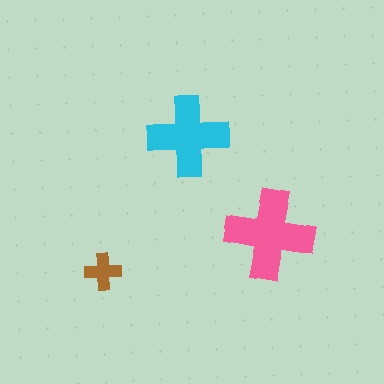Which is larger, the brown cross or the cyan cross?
The cyan one.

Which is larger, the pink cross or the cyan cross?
The pink one.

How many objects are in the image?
There are 3 objects in the image.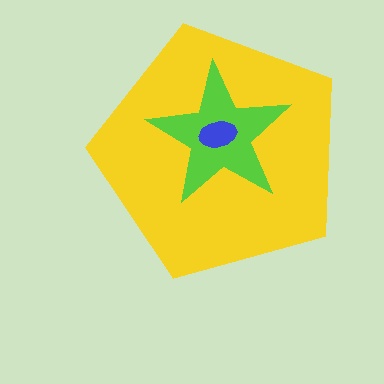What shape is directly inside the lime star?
The blue ellipse.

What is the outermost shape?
The yellow pentagon.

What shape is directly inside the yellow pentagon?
The lime star.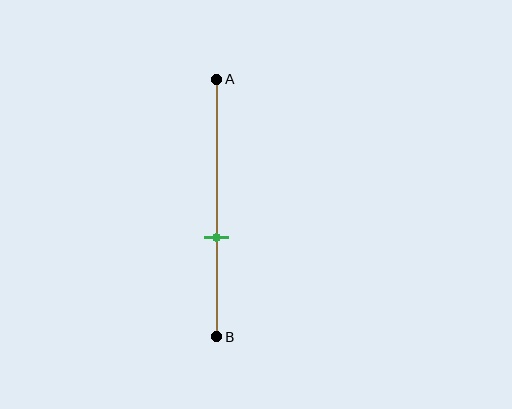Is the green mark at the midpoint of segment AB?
No, the mark is at about 60% from A, not at the 50% midpoint.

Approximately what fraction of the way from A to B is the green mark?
The green mark is approximately 60% of the way from A to B.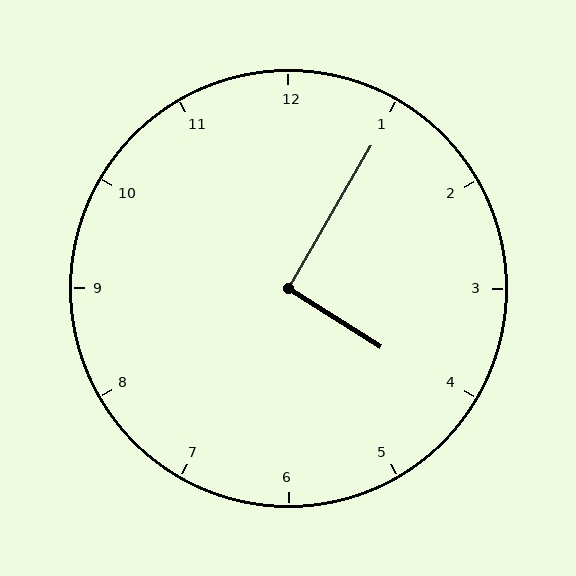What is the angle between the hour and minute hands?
Approximately 92 degrees.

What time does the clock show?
4:05.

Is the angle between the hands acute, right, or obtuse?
It is right.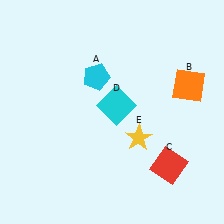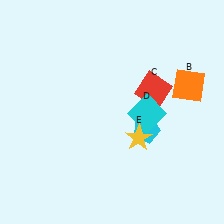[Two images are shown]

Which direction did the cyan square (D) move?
The cyan square (D) moved right.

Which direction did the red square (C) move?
The red square (C) moved up.